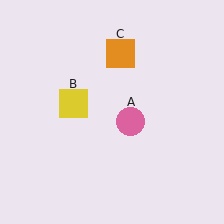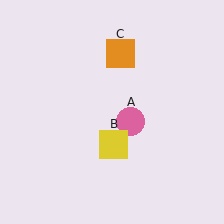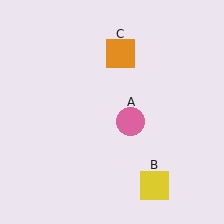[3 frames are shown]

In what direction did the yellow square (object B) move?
The yellow square (object B) moved down and to the right.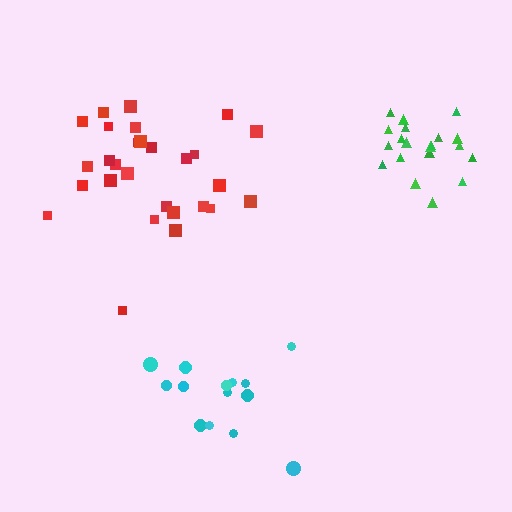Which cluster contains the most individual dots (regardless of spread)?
Red (28).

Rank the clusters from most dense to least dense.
green, red, cyan.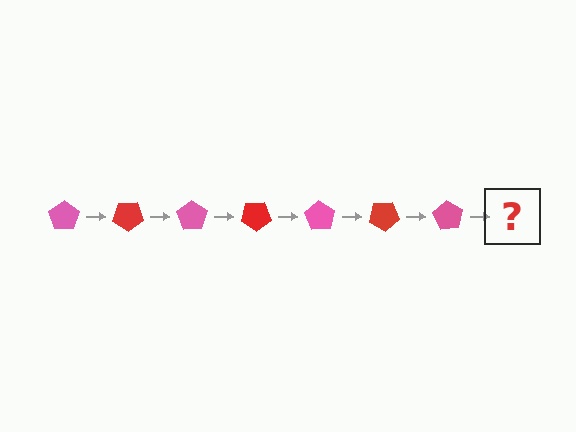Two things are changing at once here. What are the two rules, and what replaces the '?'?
The two rules are that it rotates 35 degrees each step and the color cycles through pink and red. The '?' should be a red pentagon, rotated 245 degrees from the start.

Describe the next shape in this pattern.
It should be a red pentagon, rotated 245 degrees from the start.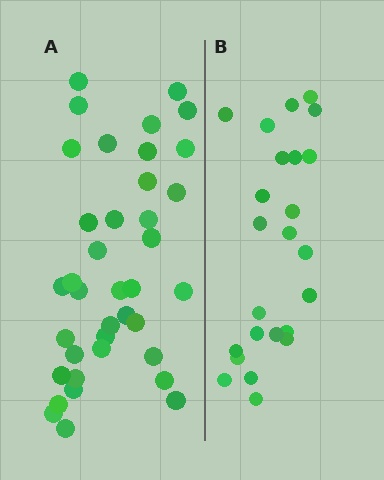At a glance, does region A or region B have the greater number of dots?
Region A (the left region) has more dots.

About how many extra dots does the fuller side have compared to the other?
Region A has approximately 15 more dots than region B.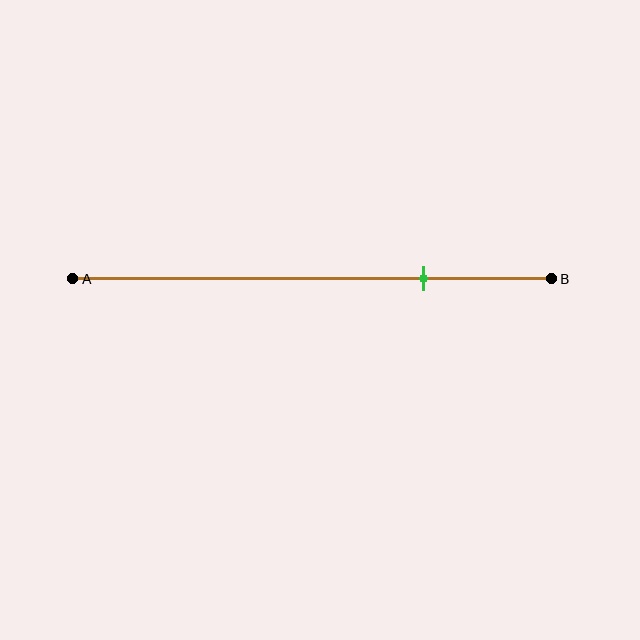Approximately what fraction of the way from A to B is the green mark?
The green mark is approximately 75% of the way from A to B.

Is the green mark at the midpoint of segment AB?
No, the mark is at about 75% from A, not at the 50% midpoint.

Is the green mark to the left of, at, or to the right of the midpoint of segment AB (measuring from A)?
The green mark is to the right of the midpoint of segment AB.